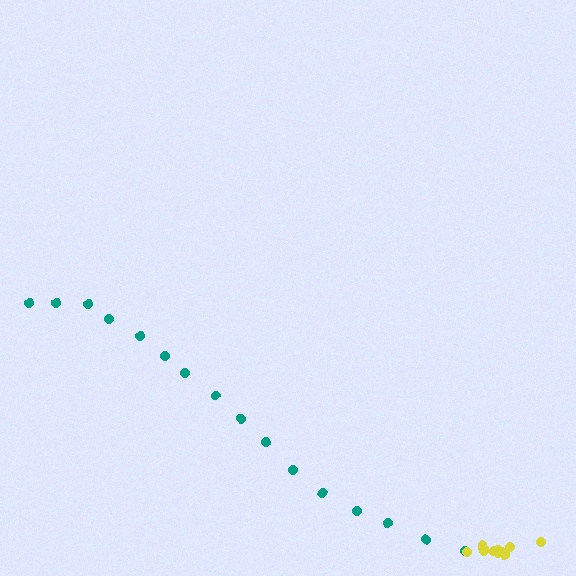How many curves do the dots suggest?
There are 2 distinct paths.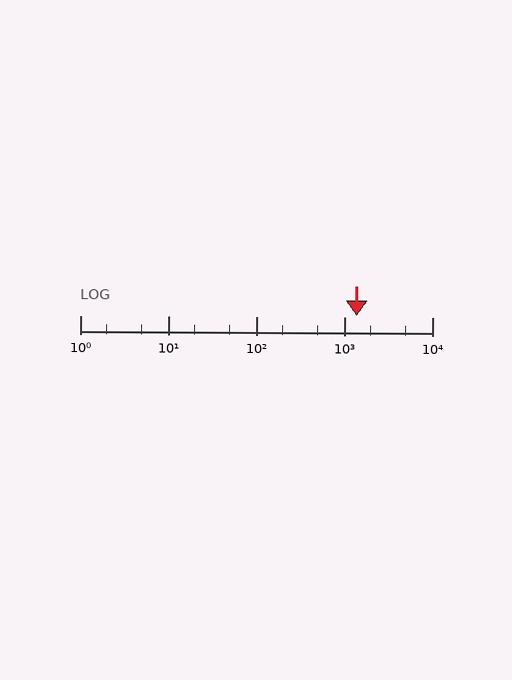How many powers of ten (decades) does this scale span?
The scale spans 4 decades, from 1 to 10000.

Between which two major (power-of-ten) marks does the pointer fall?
The pointer is between 1000 and 10000.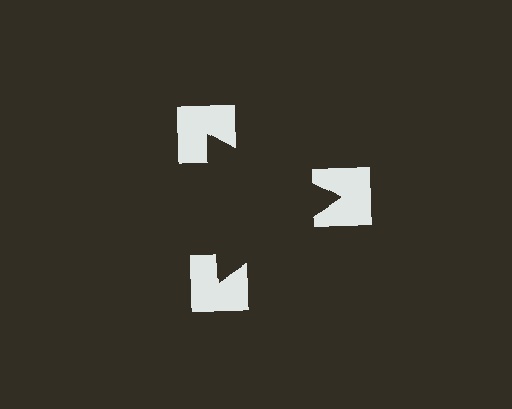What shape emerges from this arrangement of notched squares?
An illusory triangle — its edges are inferred from the aligned wedge cuts in the notched squares, not physically drawn.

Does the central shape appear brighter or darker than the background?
It typically appears slightly darker than the background, even though no actual brightness change is drawn.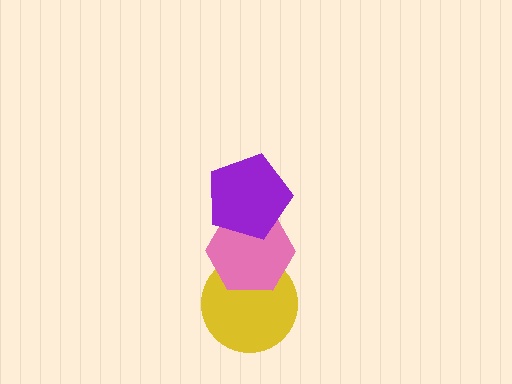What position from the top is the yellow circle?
The yellow circle is 3rd from the top.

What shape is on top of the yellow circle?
The pink hexagon is on top of the yellow circle.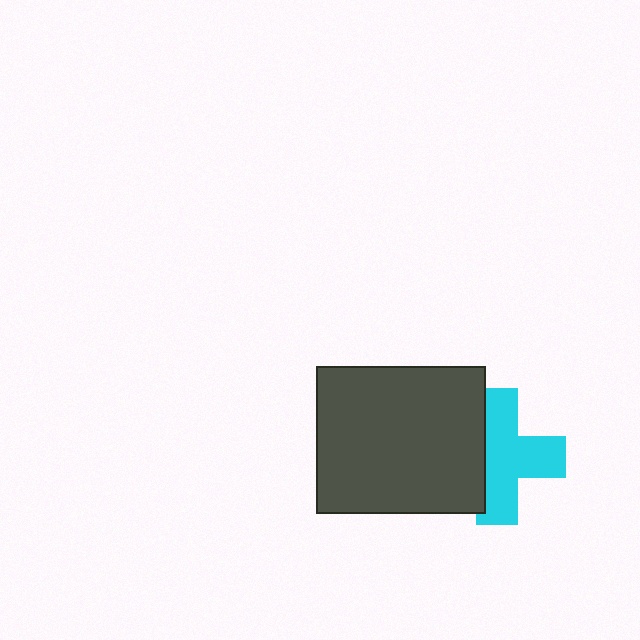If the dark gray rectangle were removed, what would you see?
You would see the complete cyan cross.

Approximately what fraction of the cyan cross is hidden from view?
Roughly 33% of the cyan cross is hidden behind the dark gray rectangle.